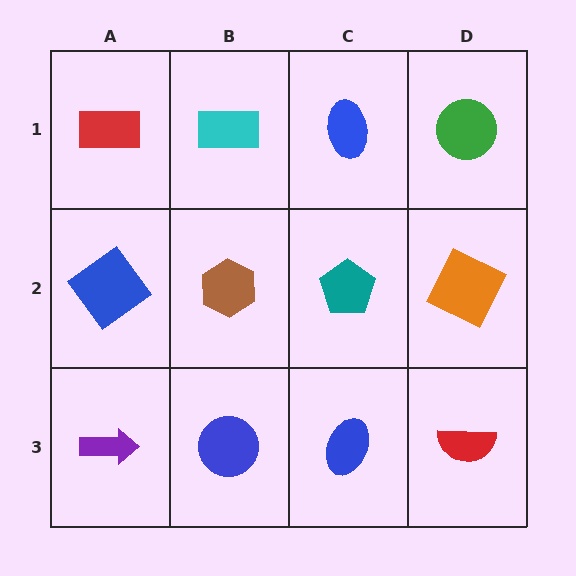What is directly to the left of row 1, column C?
A cyan rectangle.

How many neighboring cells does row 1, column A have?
2.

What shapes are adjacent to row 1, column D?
An orange square (row 2, column D), a blue ellipse (row 1, column C).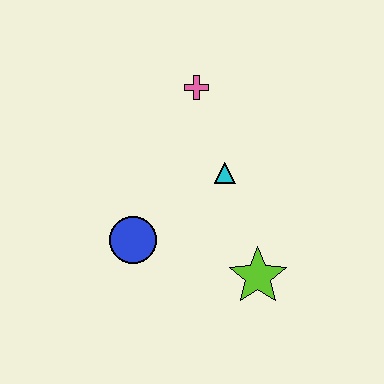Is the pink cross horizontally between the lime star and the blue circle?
Yes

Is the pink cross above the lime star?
Yes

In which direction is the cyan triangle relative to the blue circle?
The cyan triangle is to the right of the blue circle.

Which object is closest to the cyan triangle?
The pink cross is closest to the cyan triangle.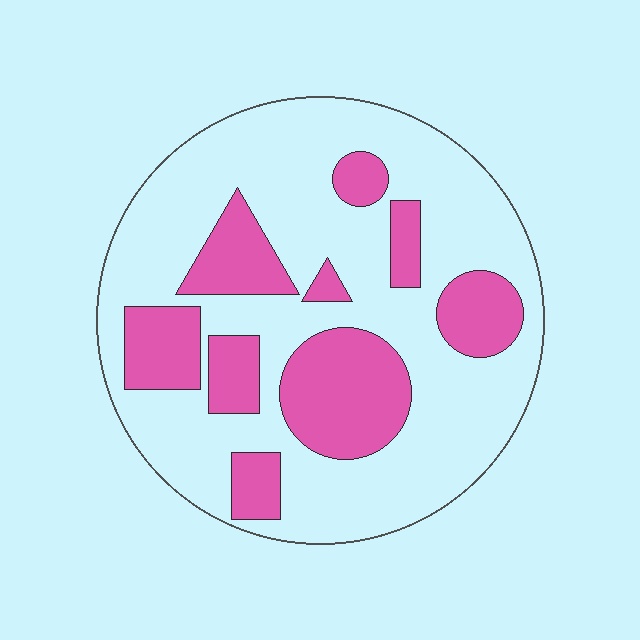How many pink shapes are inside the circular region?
9.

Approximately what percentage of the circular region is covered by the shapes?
Approximately 30%.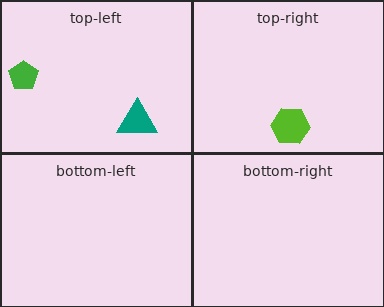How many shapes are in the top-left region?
2.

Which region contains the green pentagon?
The top-left region.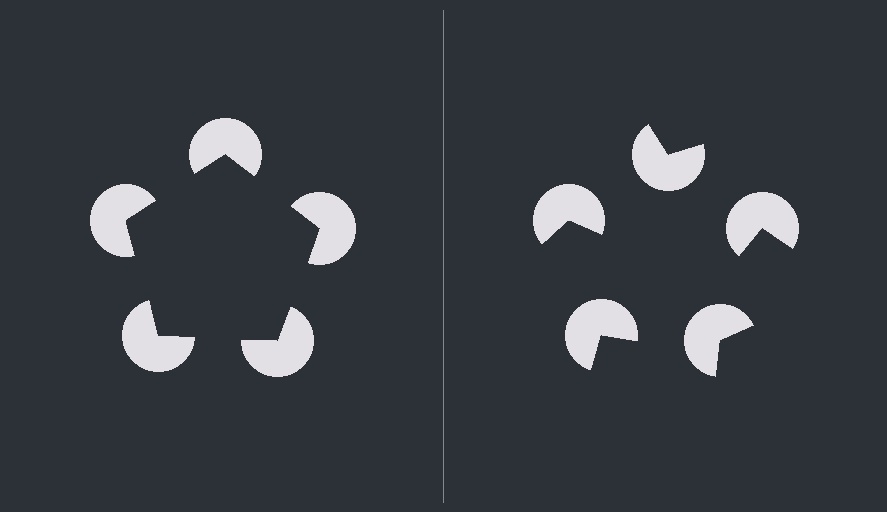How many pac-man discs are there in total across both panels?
10 — 5 on each side.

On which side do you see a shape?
An illusory pentagon appears on the left side. On the right side the wedge cuts are rotated, so no coherent shape forms.